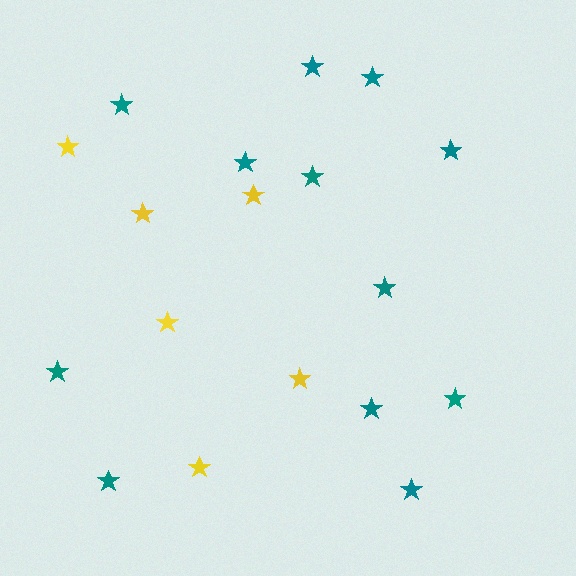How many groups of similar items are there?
There are 2 groups: one group of yellow stars (6) and one group of teal stars (12).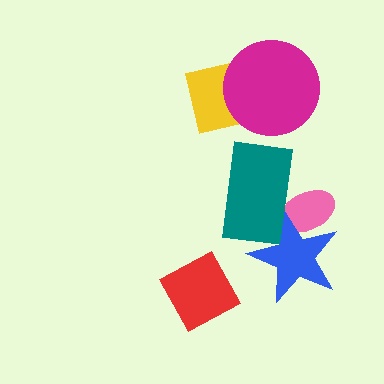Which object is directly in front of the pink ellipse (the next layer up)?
The blue star is directly in front of the pink ellipse.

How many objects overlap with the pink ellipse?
2 objects overlap with the pink ellipse.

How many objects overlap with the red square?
0 objects overlap with the red square.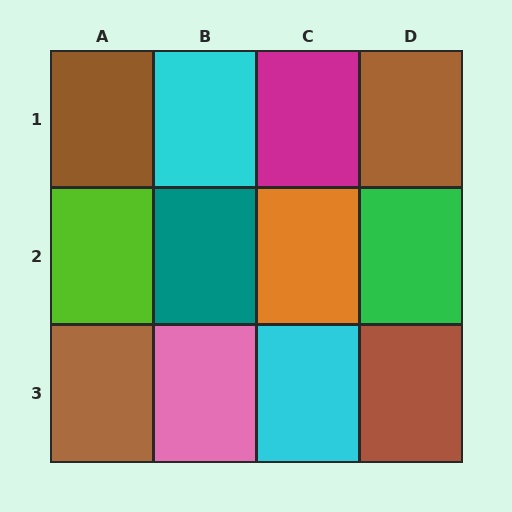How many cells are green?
1 cell is green.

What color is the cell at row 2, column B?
Teal.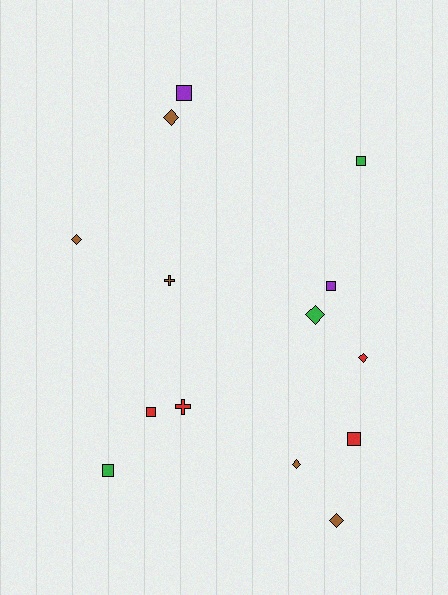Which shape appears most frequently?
Diamond, with 6 objects.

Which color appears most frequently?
Brown, with 5 objects.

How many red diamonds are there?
There is 1 red diamond.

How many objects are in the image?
There are 14 objects.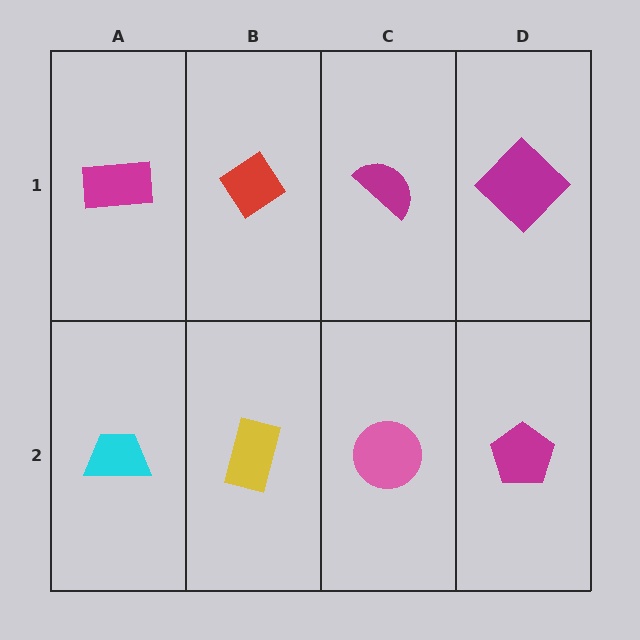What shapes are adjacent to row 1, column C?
A pink circle (row 2, column C), a red diamond (row 1, column B), a magenta diamond (row 1, column D).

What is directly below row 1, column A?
A cyan trapezoid.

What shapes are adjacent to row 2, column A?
A magenta rectangle (row 1, column A), a yellow rectangle (row 2, column B).